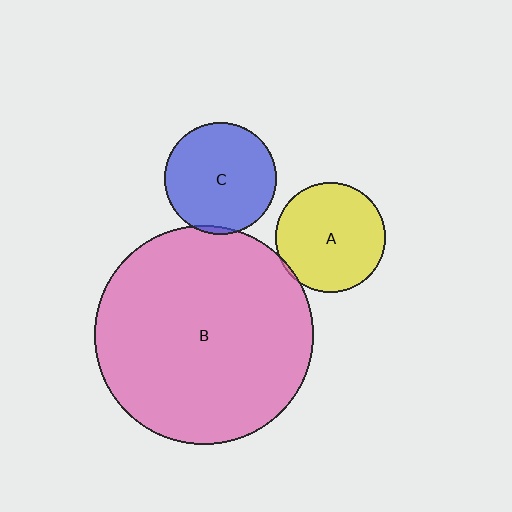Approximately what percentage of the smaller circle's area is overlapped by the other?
Approximately 5%.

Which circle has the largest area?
Circle B (pink).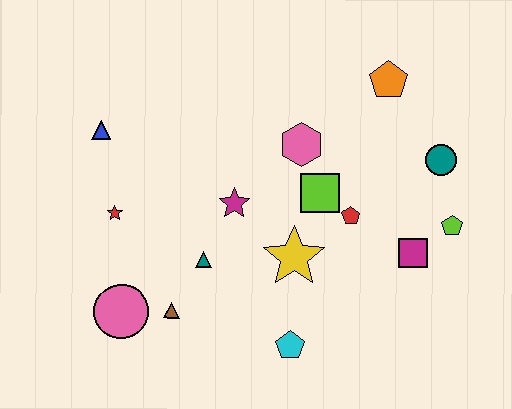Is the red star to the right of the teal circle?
No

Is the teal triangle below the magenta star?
Yes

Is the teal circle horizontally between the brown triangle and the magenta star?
No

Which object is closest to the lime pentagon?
The magenta square is closest to the lime pentagon.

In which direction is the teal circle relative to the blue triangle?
The teal circle is to the right of the blue triangle.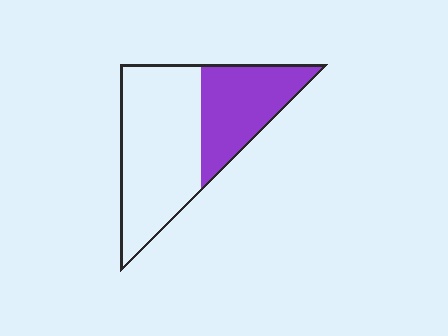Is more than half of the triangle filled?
No.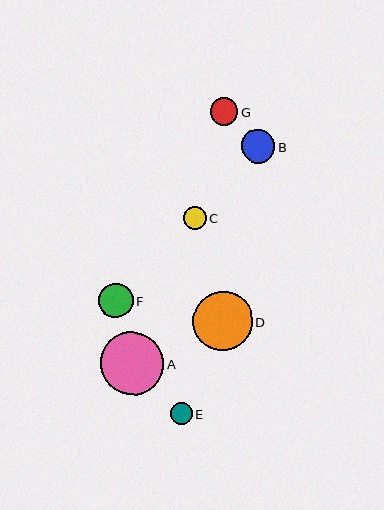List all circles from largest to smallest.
From largest to smallest: A, D, F, B, G, C, E.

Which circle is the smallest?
Circle E is the smallest with a size of approximately 22 pixels.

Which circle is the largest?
Circle A is the largest with a size of approximately 64 pixels.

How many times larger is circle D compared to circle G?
Circle D is approximately 2.2 times the size of circle G.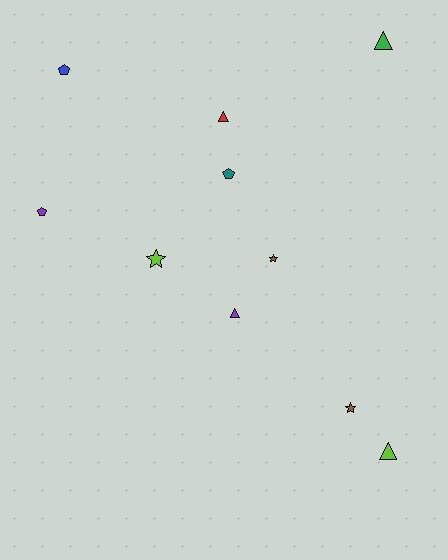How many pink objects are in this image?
There are no pink objects.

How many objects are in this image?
There are 10 objects.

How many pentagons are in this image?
There are 3 pentagons.